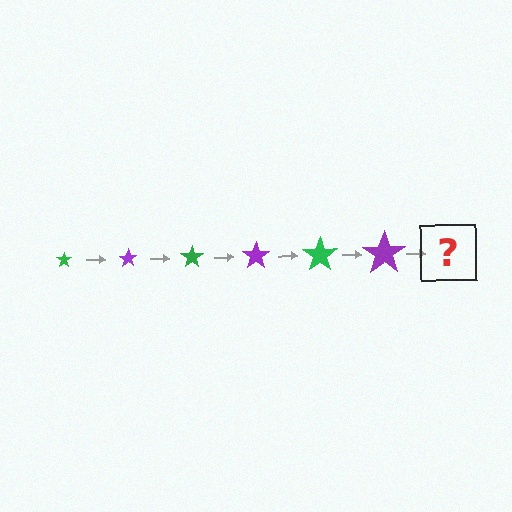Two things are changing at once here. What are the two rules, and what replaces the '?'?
The two rules are that the star grows larger each step and the color cycles through green and purple. The '?' should be a green star, larger than the previous one.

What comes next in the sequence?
The next element should be a green star, larger than the previous one.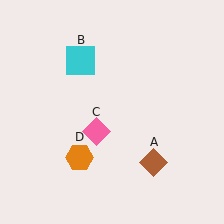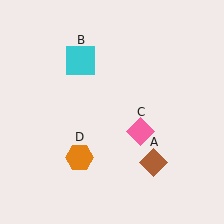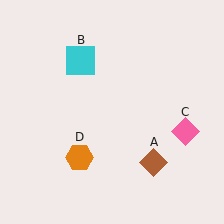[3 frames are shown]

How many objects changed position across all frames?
1 object changed position: pink diamond (object C).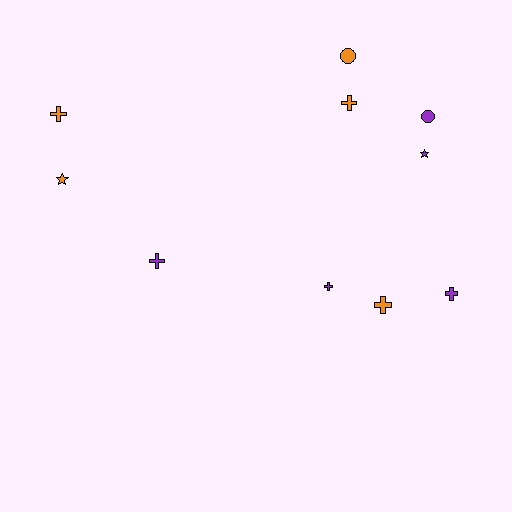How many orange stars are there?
There is 1 orange star.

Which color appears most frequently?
Orange, with 5 objects.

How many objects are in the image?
There are 10 objects.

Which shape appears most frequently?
Cross, with 6 objects.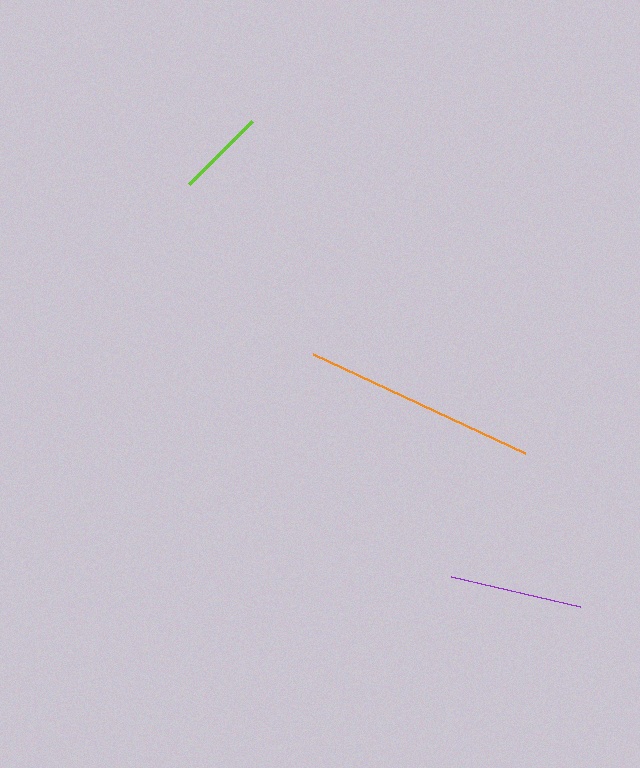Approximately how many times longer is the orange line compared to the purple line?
The orange line is approximately 1.8 times the length of the purple line.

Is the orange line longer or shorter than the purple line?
The orange line is longer than the purple line.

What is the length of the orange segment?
The orange segment is approximately 234 pixels long.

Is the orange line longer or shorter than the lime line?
The orange line is longer than the lime line.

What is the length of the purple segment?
The purple segment is approximately 133 pixels long.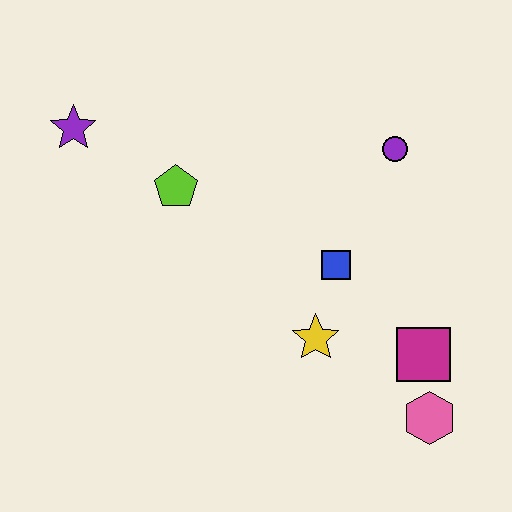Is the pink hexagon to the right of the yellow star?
Yes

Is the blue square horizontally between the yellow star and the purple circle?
Yes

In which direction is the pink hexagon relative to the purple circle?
The pink hexagon is below the purple circle.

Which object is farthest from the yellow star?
The purple star is farthest from the yellow star.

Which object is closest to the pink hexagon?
The magenta square is closest to the pink hexagon.